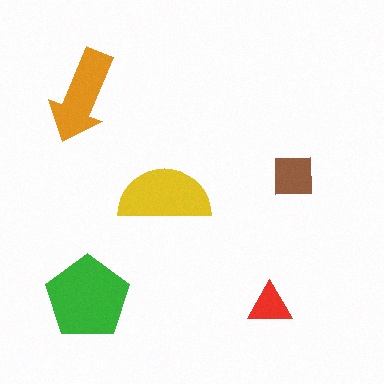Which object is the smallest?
The red triangle.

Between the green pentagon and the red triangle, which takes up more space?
The green pentagon.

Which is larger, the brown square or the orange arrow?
The orange arrow.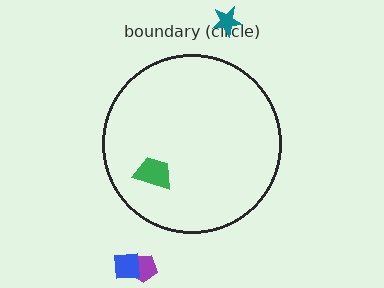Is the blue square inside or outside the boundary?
Outside.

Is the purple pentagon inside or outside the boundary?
Outside.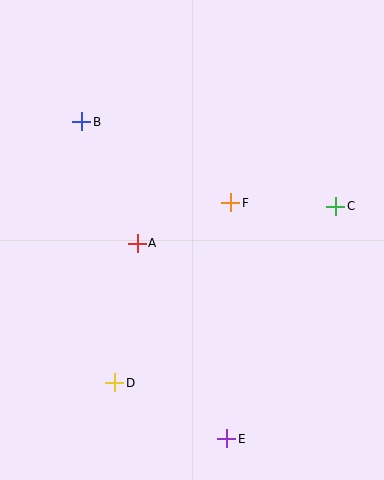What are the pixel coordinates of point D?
Point D is at (115, 383).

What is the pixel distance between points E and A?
The distance between E and A is 215 pixels.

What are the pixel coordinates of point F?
Point F is at (231, 203).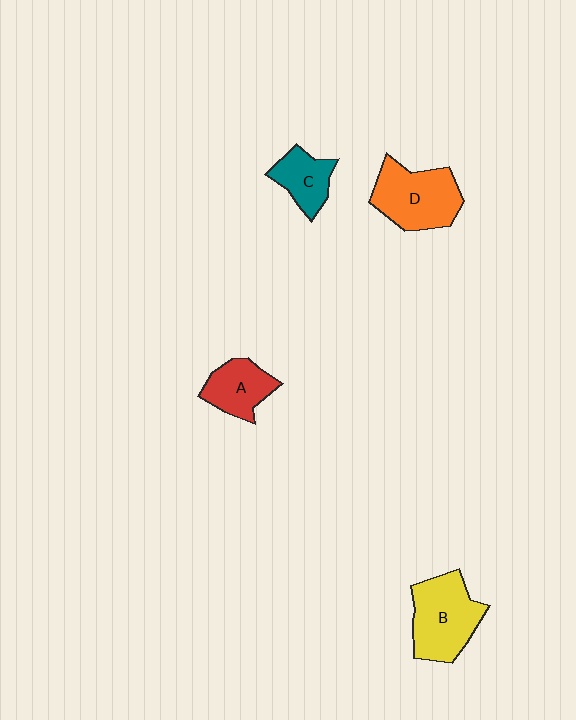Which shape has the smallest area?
Shape C (teal).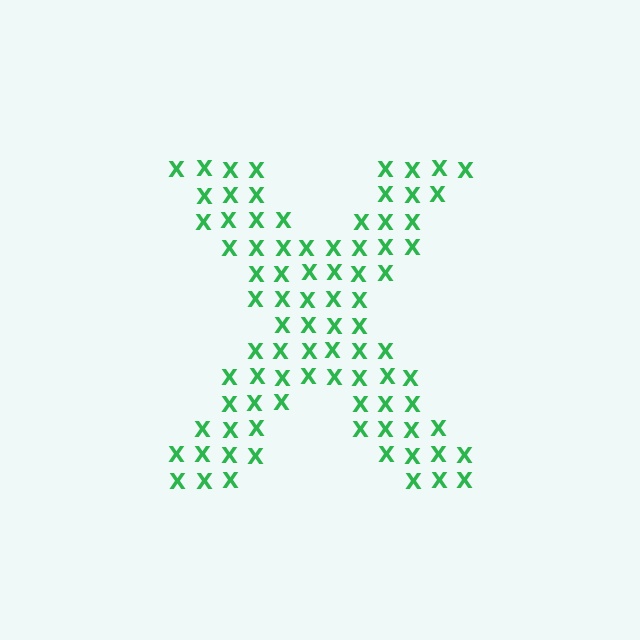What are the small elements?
The small elements are letter X's.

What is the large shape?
The large shape is the letter X.